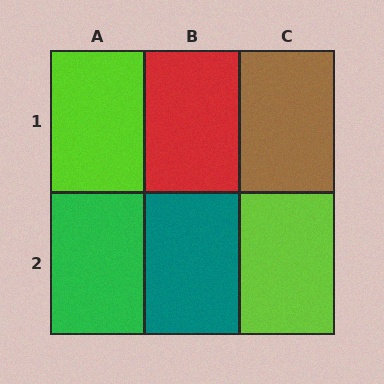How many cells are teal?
1 cell is teal.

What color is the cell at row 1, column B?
Red.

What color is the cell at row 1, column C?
Brown.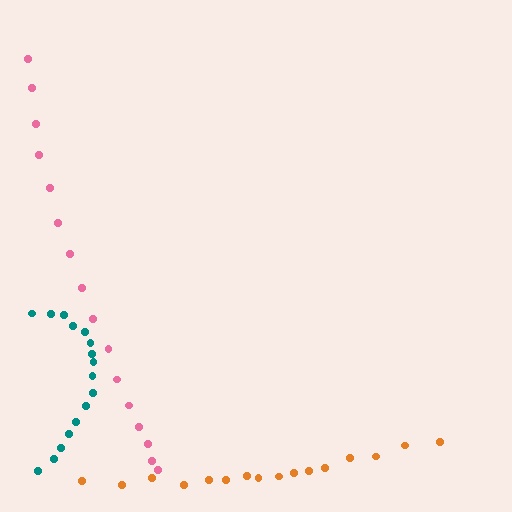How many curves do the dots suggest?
There are 3 distinct paths.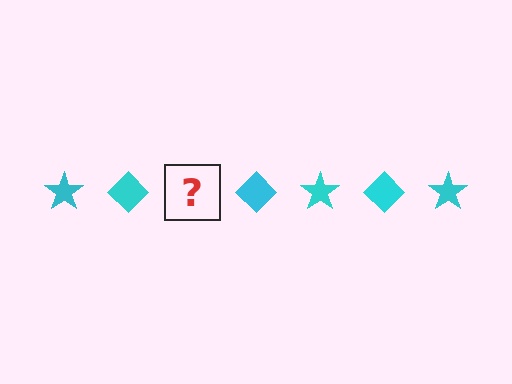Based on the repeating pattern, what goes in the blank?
The blank should be a cyan star.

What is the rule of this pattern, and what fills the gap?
The rule is that the pattern cycles through star, diamond shapes in cyan. The gap should be filled with a cyan star.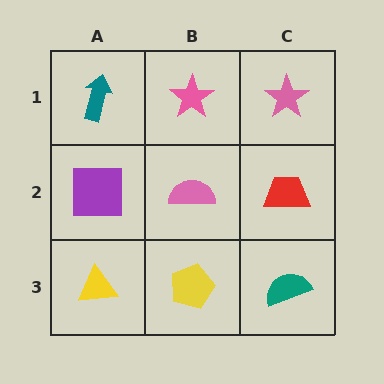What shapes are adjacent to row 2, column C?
A pink star (row 1, column C), a teal semicircle (row 3, column C), a pink semicircle (row 2, column B).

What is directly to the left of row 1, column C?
A pink star.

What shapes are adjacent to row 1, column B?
A pink semicircle (row 2, column B), a teal arrow (row 1, column A), a pink star (row 1, column C).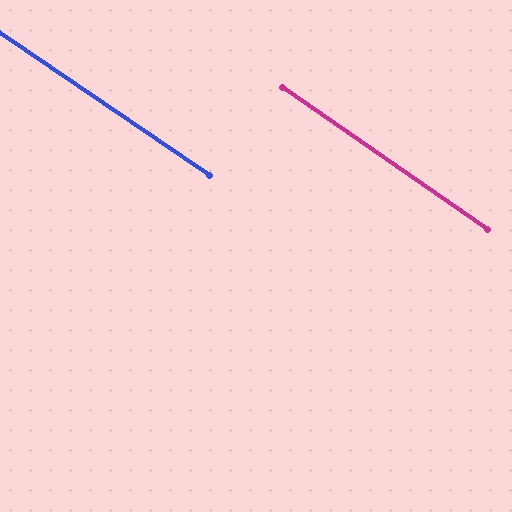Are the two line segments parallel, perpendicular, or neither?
Parallel — their directions differ by only 0.7°.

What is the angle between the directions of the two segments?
Approximately 1 degree.